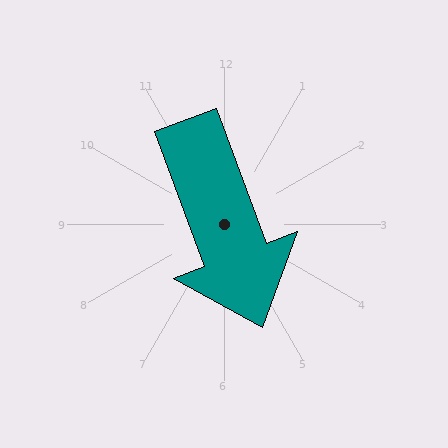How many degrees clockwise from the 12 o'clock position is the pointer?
Approximately 160 degrees.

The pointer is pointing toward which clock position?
Roughly 5 o'clock.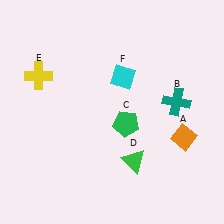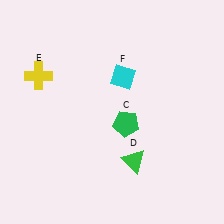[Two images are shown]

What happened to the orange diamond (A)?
The orange diamond (A) was removed in Image 2. It was in the bottom-right area of Image 1.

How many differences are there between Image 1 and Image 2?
There are 2 differences between the two images.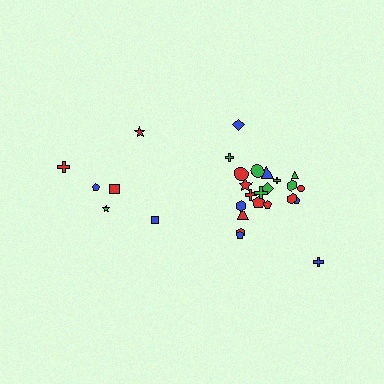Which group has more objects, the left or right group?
The right group.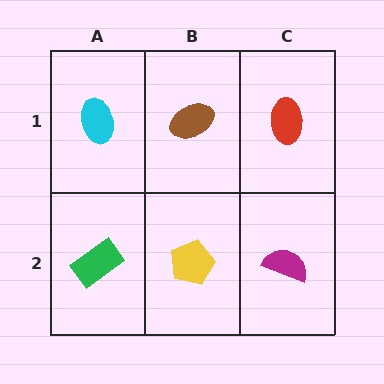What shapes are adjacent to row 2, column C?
A red ellipse (row 1, column C), a yellow pentagon (row 2, column B).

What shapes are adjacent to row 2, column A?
A cyan ellipse (row 1, column A), a yellow pentagon (row 2, column B).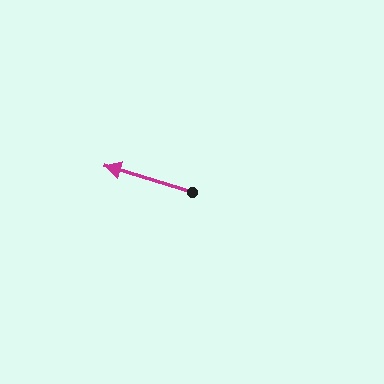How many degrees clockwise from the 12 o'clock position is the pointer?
Approximately 287 degrees.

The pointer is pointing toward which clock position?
Roughly 10 o'clock.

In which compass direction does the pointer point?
West.